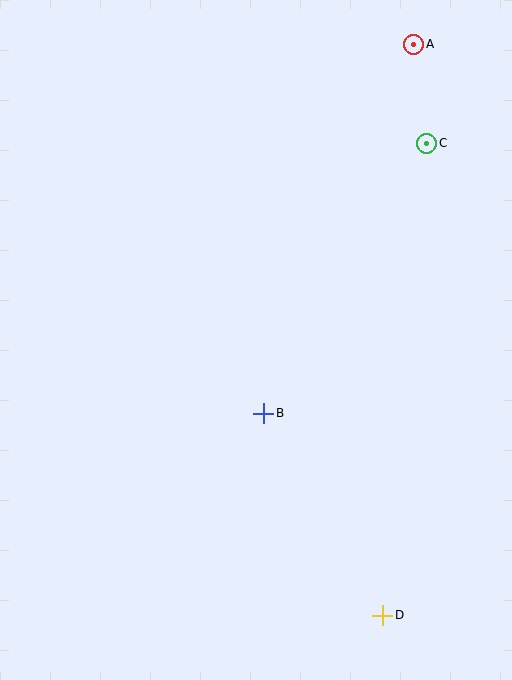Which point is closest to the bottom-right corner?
Point D is closest to the bottom-right corner.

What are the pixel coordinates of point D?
Point D is at (383, 615).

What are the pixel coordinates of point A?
Point A is at (414, 44).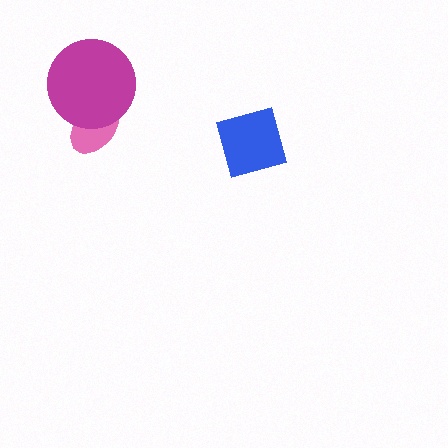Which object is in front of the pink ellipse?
The magenta circle is in front of the pink ellipse.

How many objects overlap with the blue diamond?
0 objects overlap with the blue diamond.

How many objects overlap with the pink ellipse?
1 object overlaps with the pink ellipse.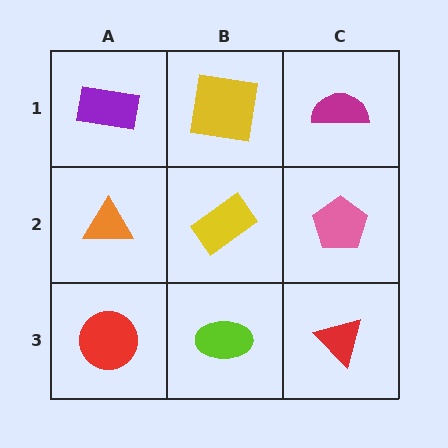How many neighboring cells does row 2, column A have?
3.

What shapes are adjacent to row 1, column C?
A pink pentagon (row 2, column C), a yellow square (row 1, column B).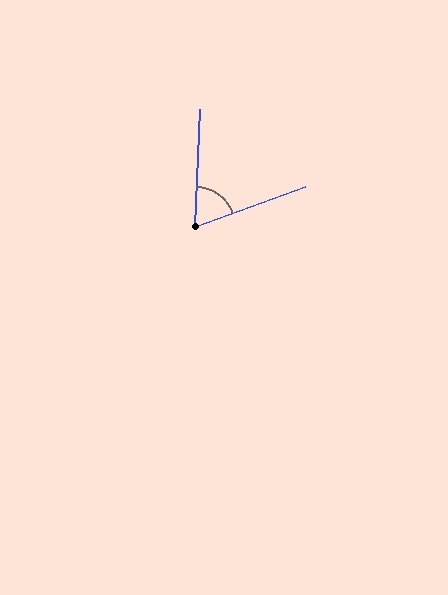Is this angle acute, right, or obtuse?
It is acute.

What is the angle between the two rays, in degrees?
Approximately 68 degrees.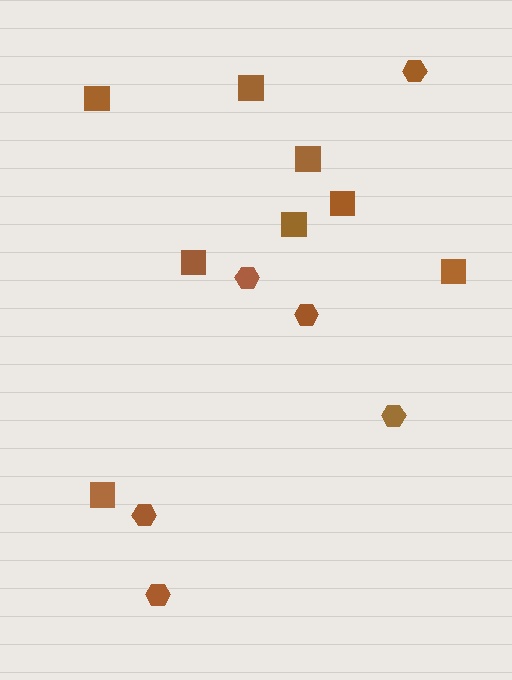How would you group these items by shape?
There are 2 groups: one group of hexagons (6) and one group of squares (8).